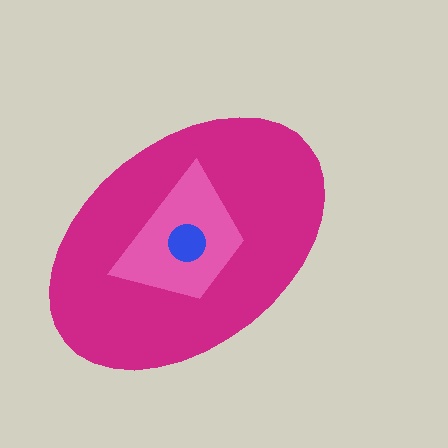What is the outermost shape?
The magenta ellipse.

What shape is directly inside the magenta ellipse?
The pink trapezoid.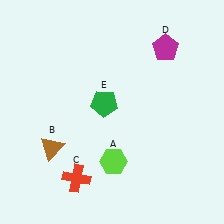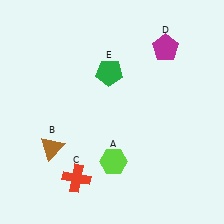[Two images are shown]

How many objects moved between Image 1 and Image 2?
1 object moved between the two images.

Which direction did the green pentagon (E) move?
The green pentagon (E) moved up.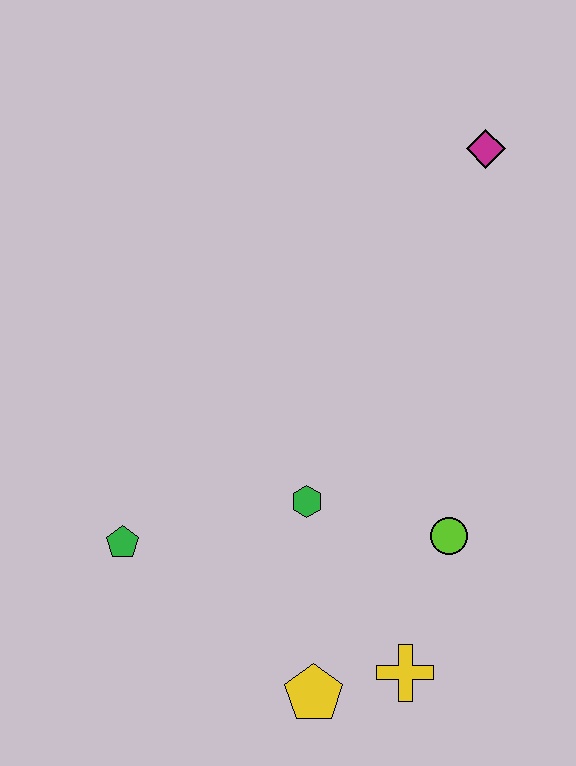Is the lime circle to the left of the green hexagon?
No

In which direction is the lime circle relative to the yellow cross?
The lime circle is above the yellow cross.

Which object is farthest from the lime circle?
The magenta diamond is farthest from the lime circle.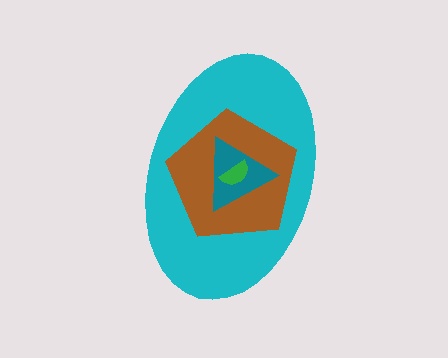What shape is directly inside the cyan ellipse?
The brown pentagon.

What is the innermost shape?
The green semicircle.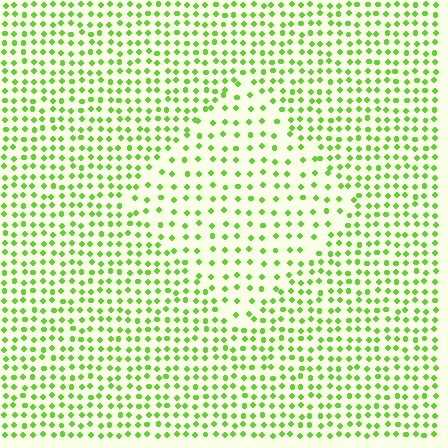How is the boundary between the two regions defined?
The boundary is defined by a change in element density (approximately 1.8x ratio). All elements are the same color, size, and shape.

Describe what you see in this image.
The image contains small lime elements arranged at two different densities. A diamond-shaped region is visible where the elements are less densely packed than the surrounding area.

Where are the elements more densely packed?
The elements are more densely packed outside the diamond boundary.